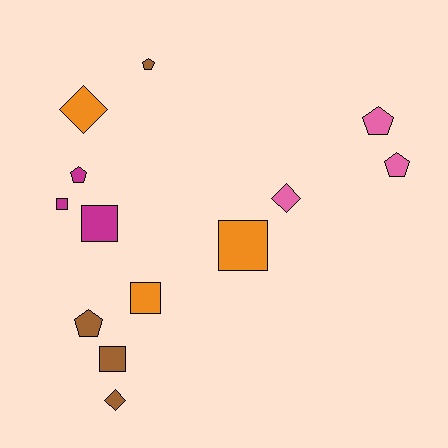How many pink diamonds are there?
There is 1 pink diamond.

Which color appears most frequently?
Brown, with 4 objects.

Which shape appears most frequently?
Pentagon, with 5 objects.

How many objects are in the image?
There are 13 objects.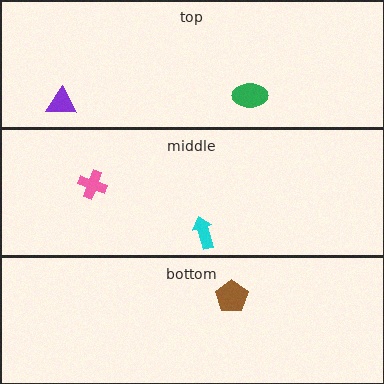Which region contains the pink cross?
The middle region.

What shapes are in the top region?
The green ellipse, the purple triangle.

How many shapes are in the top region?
2.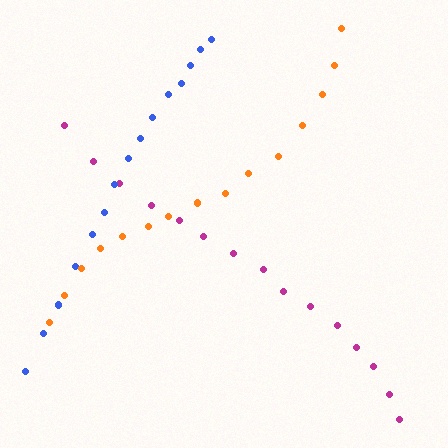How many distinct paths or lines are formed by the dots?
There are 3 distinct paths.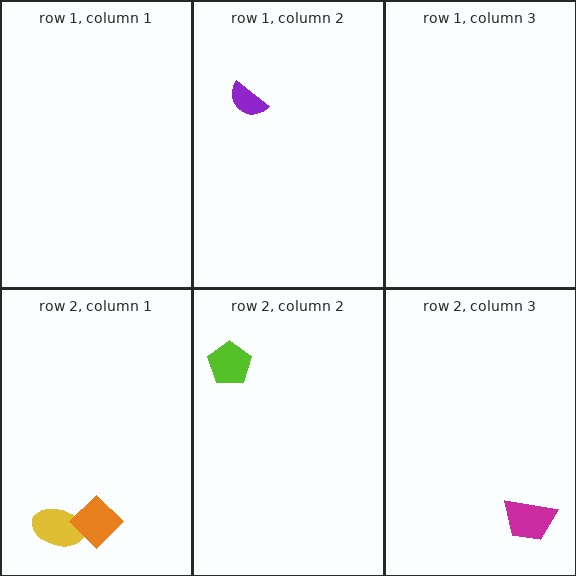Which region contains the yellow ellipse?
The row 2, column 1 region.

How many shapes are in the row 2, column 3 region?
1.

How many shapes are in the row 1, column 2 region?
1.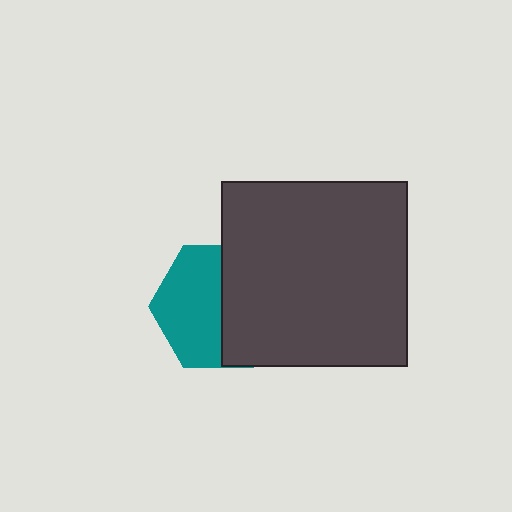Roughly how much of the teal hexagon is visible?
About half of it is visible (roughly 53%).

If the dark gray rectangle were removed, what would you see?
You would see the complete teal hexagon.